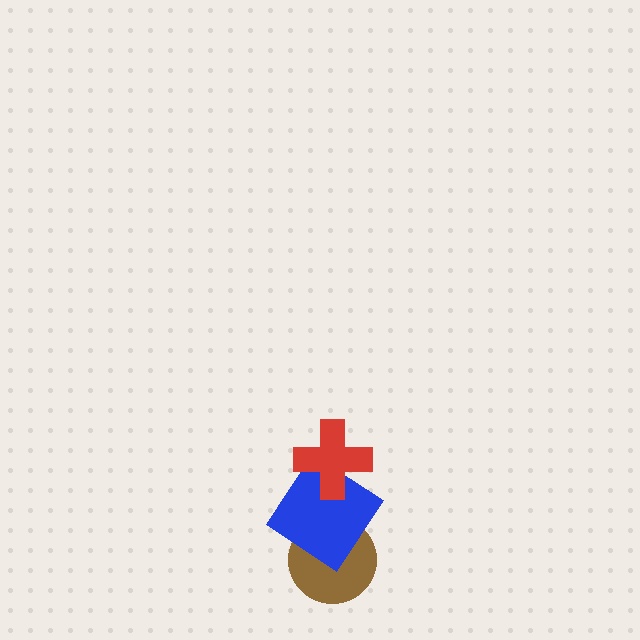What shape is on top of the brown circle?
The blue diamond is on top of the brown circle.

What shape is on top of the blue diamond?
The red cross is on top of the blue diamond.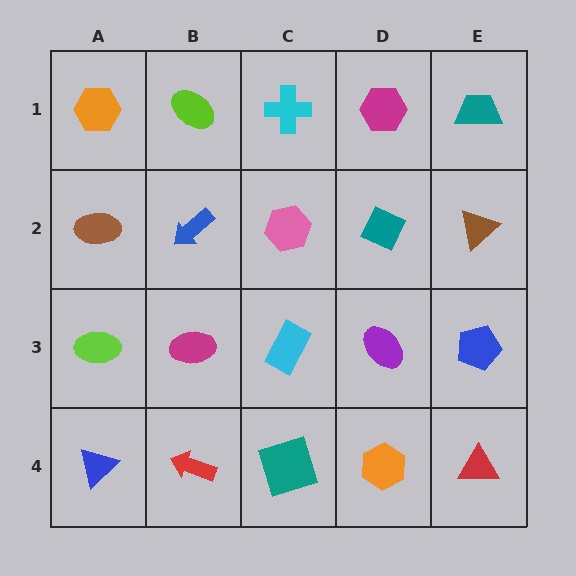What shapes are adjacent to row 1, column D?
A teal diamond (row 2, column D), a cyan cross (row 1, column C), a teal trapezoid (row 1, column E).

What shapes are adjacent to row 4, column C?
A cyan rectangle (row 3, column C), a red arrow (row 4, column B), an orange hexagon (row 4, column D).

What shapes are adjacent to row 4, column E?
A blue pentagon (row 3, column E), an orange hexagon (row 4, column D).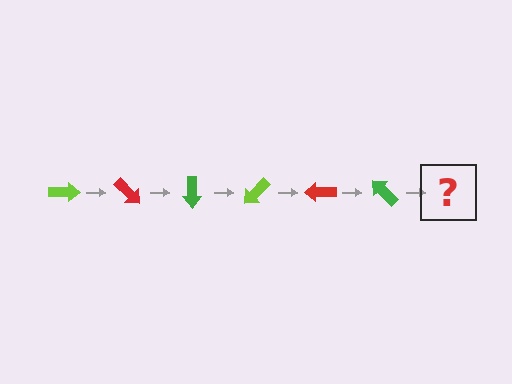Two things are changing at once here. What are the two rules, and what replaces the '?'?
The two rules are that it rotates 45 degrees each step and the color cycles through lime, red, and green. The '?' should be a lime arrow, rotated 270 degrees from the start.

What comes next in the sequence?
The next element should be a lime arrow, rotated 270 degrees from the start.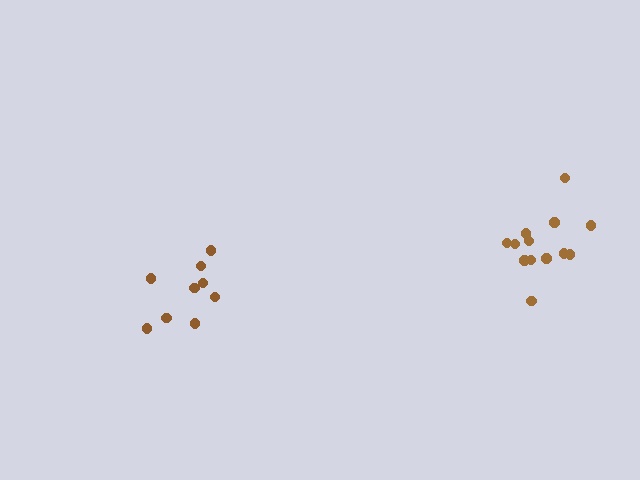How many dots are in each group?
Group 1: 9 dots, Group 2: 13 dots (22 total).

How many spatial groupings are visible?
There are 2 spatial groupings.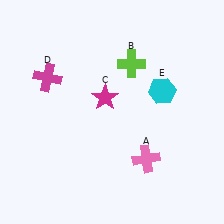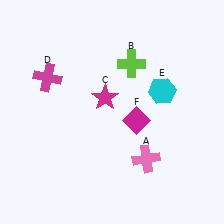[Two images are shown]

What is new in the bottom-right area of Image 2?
A magenta diamond (F) was added in the bottom-right area of Image 2.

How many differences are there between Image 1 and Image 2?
There is 1 difference between the two images.